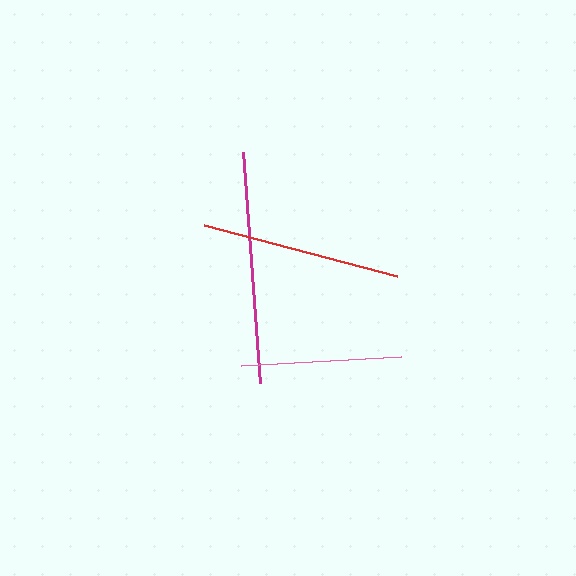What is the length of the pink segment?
The pink segment is approximately 160 pixels long.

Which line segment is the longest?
The magenta line is the longest at approximately 232 pixels.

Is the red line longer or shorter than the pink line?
The red line is longer than the pink line.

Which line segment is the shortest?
The pink line is the shortest at approximately 160 pixels.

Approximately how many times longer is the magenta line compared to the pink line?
The magenta line is approximately 1.5 times the length of the pink line.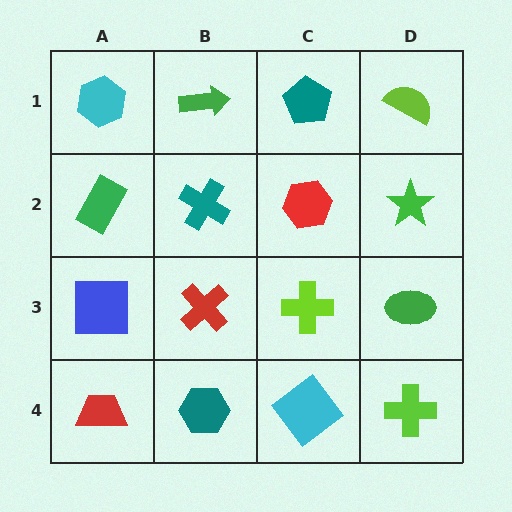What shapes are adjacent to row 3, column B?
A teal cross (row 2, column B), a teal hexagon (row 4, column B), a blue square (row 3, column A), a lime cross (row 3, column C).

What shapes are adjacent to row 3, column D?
A green star (row 2, column D), a lime cross (row 4, column D), a lime cross (row 3, column C).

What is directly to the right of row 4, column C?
A lime cross.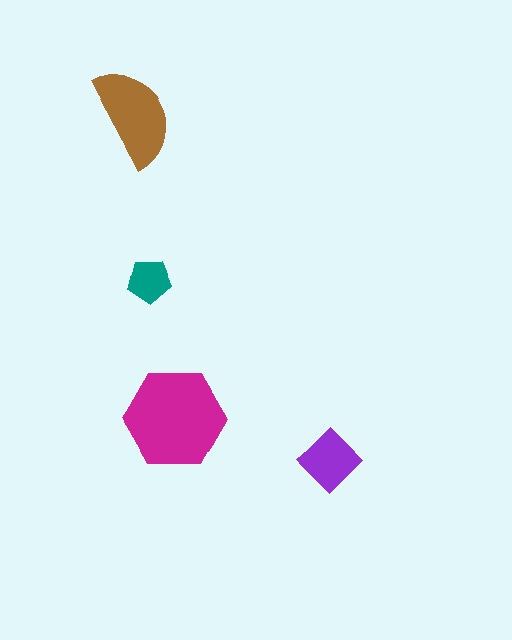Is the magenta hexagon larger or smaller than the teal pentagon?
Larger.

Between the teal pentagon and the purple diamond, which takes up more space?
The purple diamond.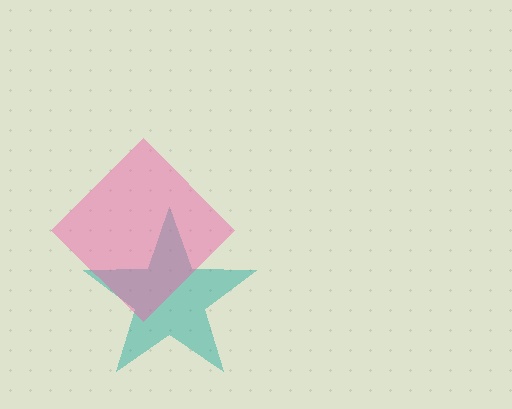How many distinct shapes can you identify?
There are 2 distinct shapes: a teal star, a pink diamond.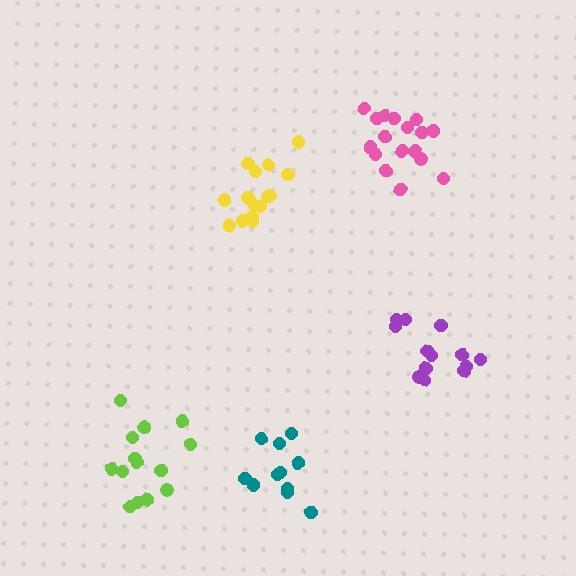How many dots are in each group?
Group 1: 15 dots, Group 2: 17 dots, Group 3: 13 dots, Group 4: 15 dots, Group 5: 11 dots (71 total).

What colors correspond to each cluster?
The clusters are colored: yellow, pink, purple, lime, teal.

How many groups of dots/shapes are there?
There are 5 groups.